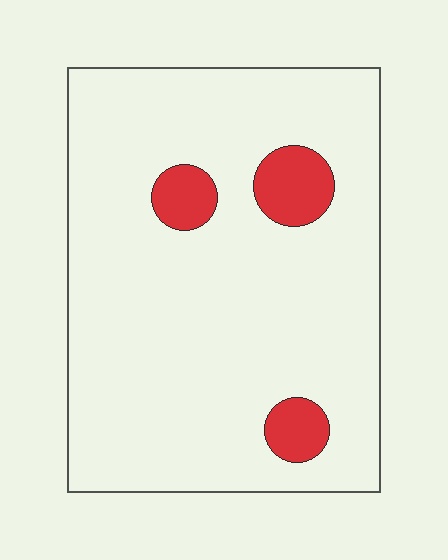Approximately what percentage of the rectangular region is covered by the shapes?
Approximately 10%.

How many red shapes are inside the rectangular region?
3.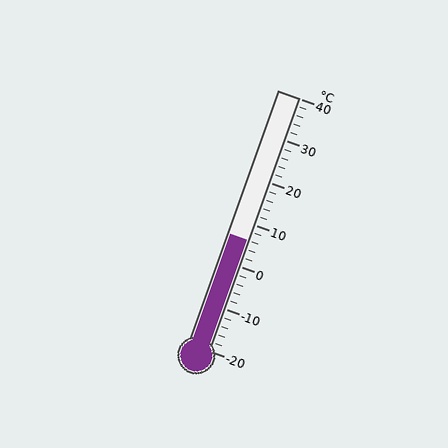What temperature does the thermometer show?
The thermometer shows approximately 6°C.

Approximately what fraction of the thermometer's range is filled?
The thermometer is filled to approximately 45% of its range.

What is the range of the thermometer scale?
The thermometer scale ranges from -20°C to 40°C.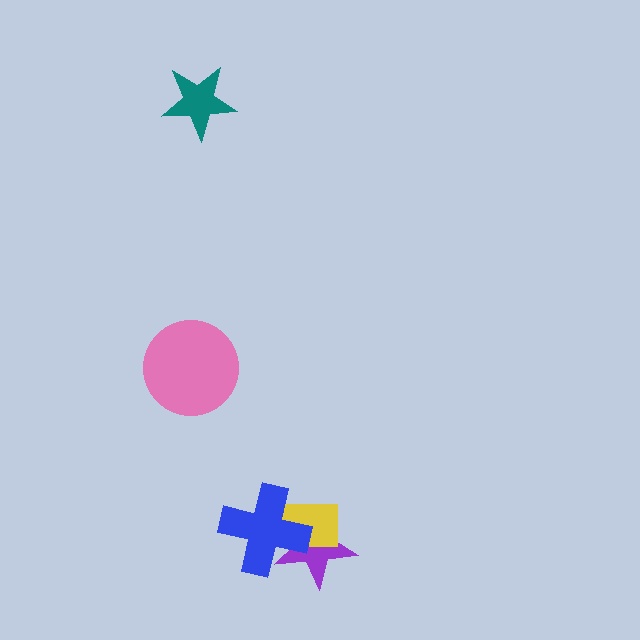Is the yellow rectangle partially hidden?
Yes, it is partially covered by another shape.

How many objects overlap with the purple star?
2 objects overlap with the purple star.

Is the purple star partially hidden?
Yes, it is partially covered by another shape.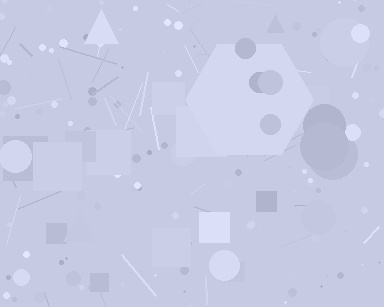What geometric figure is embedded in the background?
A hexagon is embedded in the background.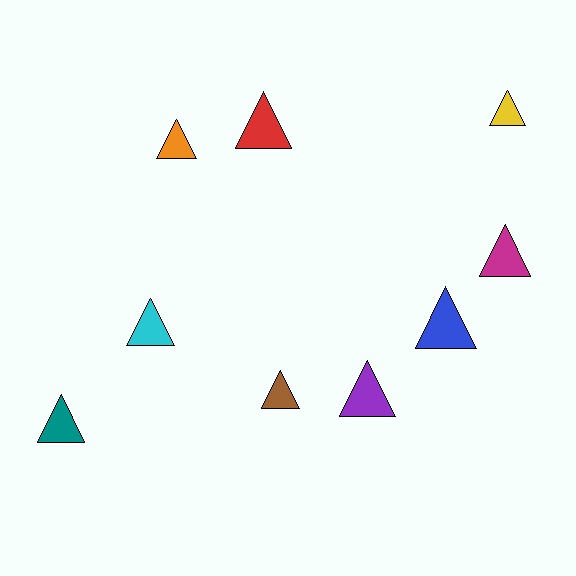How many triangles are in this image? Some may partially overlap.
There are 9 triangles.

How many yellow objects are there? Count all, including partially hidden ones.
There is 1 yellow object.